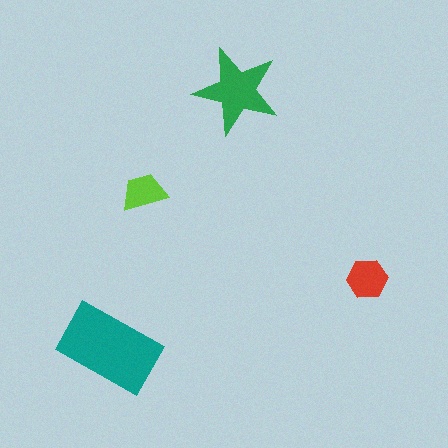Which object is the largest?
The teal rectangle.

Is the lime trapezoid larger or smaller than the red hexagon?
Smaller.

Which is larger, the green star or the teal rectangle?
The teal rectangle.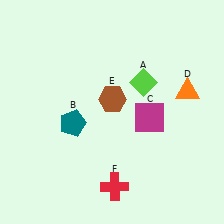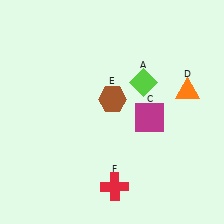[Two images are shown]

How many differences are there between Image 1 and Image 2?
There is 1 difference between the two images.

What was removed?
The teal pentagon (B) was removed in Image 2.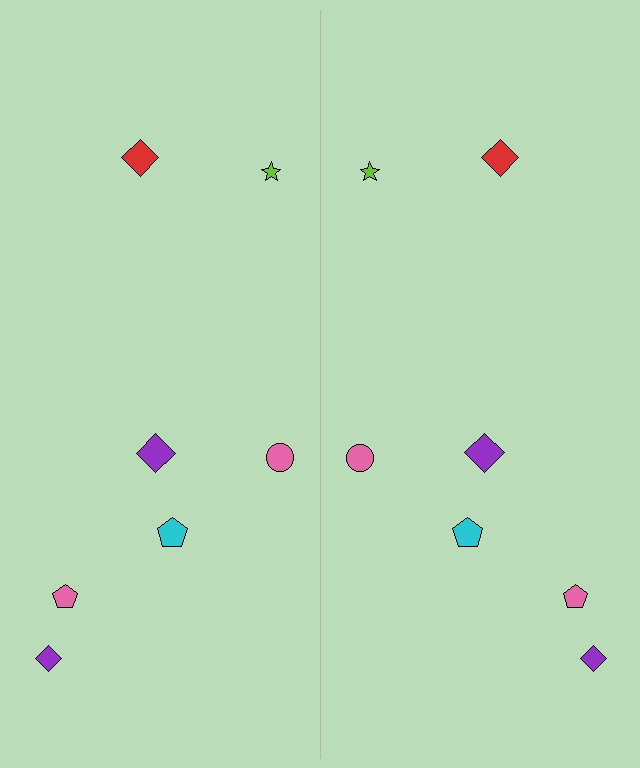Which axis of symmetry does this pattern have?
The pattern has a vertical axis of symmetry running through the center of the image.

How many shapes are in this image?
There are 14 shapes in this image.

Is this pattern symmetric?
Yes, this pattern has bilateral (reflection) symmetry.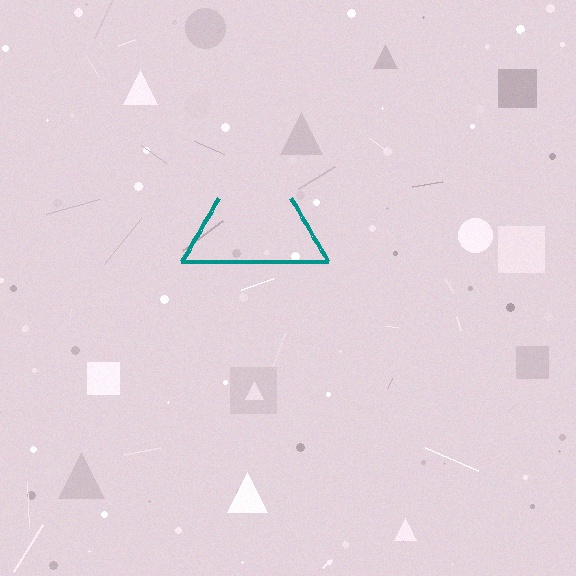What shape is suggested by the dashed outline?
The dashed outline suggests a triangle.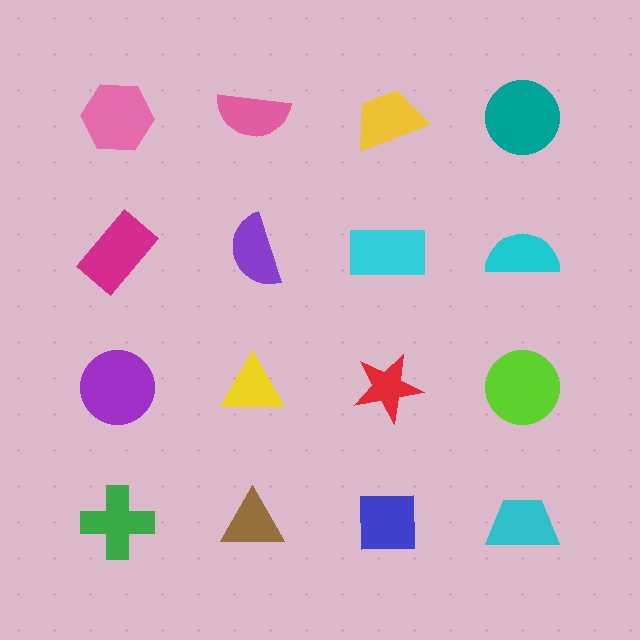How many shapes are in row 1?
4 shapes.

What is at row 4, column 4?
A cyan trapezoid.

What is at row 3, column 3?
A red star.